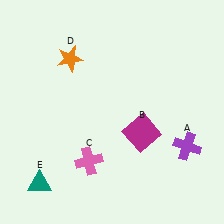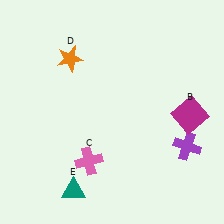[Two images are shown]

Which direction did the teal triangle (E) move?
The teal triangle (E) moved right.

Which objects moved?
The objects that moved are: the magenta square (B), the teal triangle (E).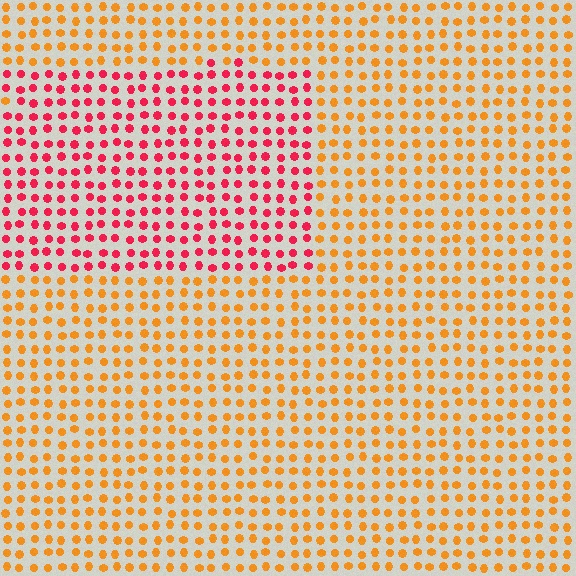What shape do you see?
I see a rectangle.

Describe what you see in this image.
The image is filled with small orange elements in a uniform arrangement. A rectangle-shaped region is visible where the elements are tinted to a slightly different hue, forming a subtle color boundary.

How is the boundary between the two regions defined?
The boundary is defined purely by a slight shift in hue (about 47 degrees). Spacing, size, and orientation are identical on both sides.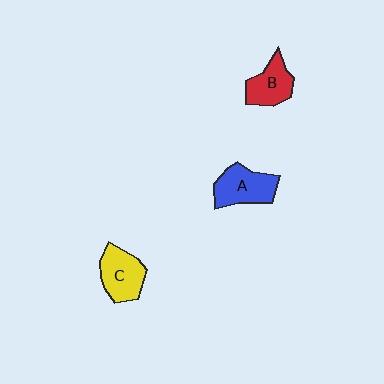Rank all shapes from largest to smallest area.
From largest to smallest: A (blue), C (yellow), B (red).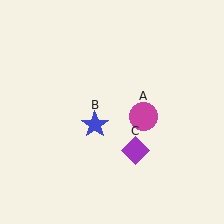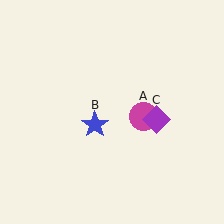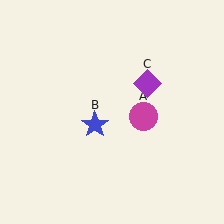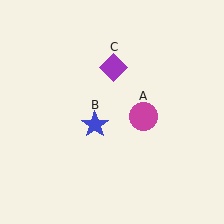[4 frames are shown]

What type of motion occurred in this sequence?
The purple diamond (object C) rotated counterclockwise around the center of the scene.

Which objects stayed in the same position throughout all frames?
Magenta circle (object A) and blue star (object B) remained stationary.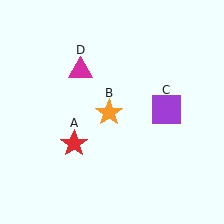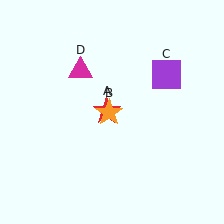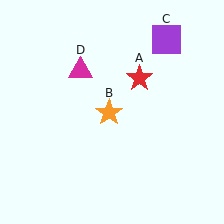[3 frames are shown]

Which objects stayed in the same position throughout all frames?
Orange star (object B) and magenta triangle (object D) remained stationary.